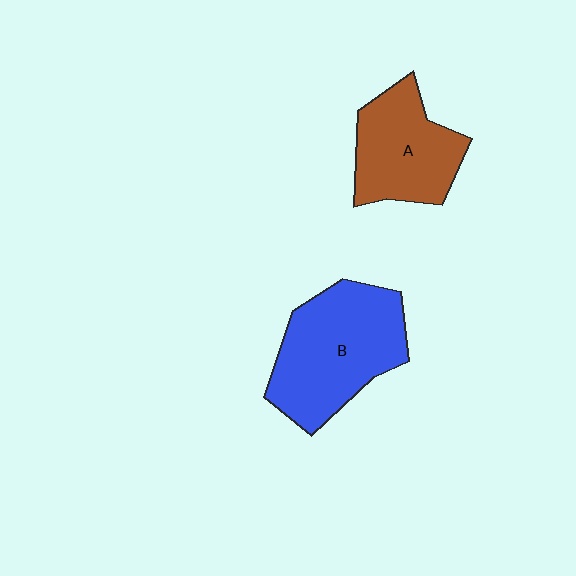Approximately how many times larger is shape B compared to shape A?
Approximately 1.4 times.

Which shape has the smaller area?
Shape A (brown).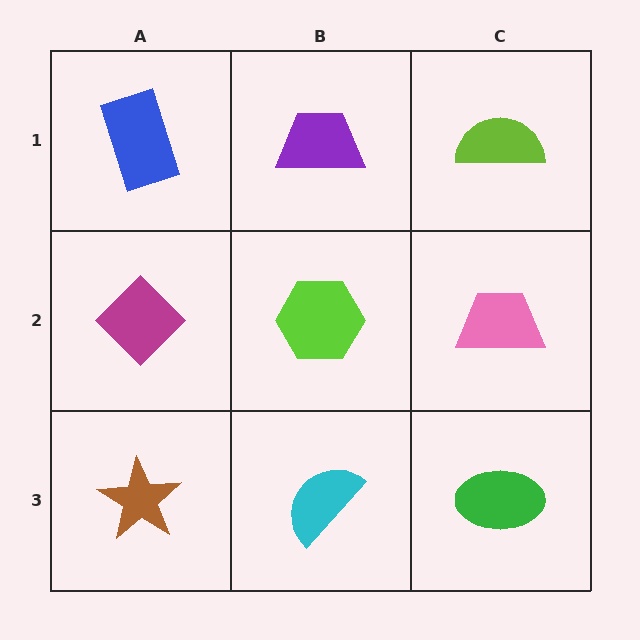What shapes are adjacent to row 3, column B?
A lime hexagon (row 2, column B), a brown star (row 3, column A), a green ellipse (row 3, column C).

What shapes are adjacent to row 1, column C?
A pink trapezoid (row 2, column C), a purple trapezoid (row 1, column B).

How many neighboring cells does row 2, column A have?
3.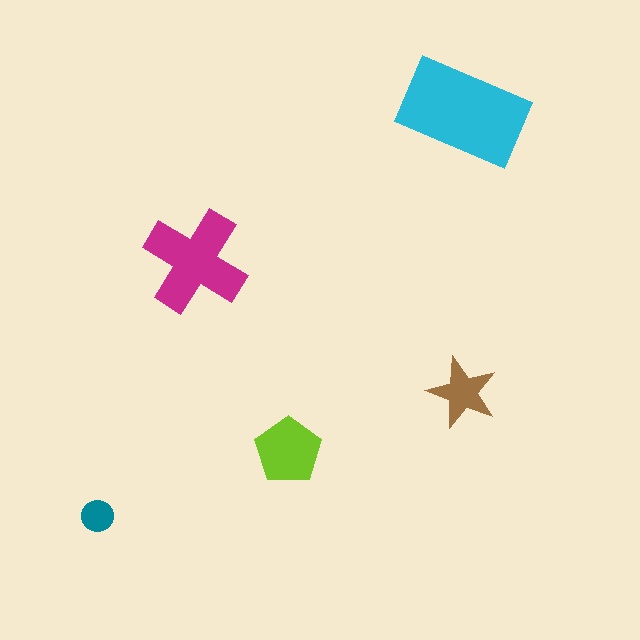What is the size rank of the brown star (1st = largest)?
4th.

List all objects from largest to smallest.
The cyan rectangle, the magenta cross, the lime pentagon, the brown star, the teal circle.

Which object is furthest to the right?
The cyan rectangle is rightmost.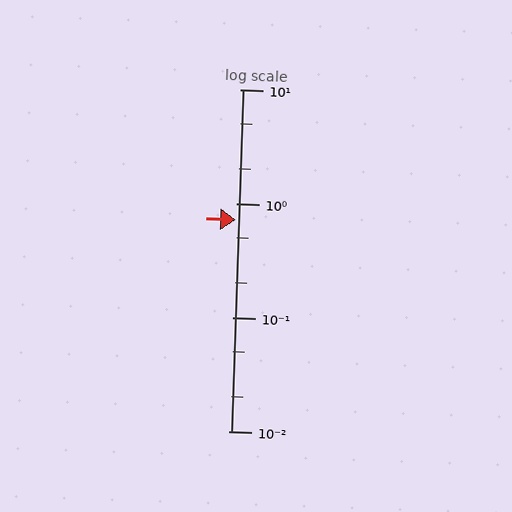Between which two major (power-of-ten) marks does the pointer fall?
The pointer is between 0.1 and 1.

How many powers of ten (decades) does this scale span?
The scale spans 3 decades, from 0.01 to 10.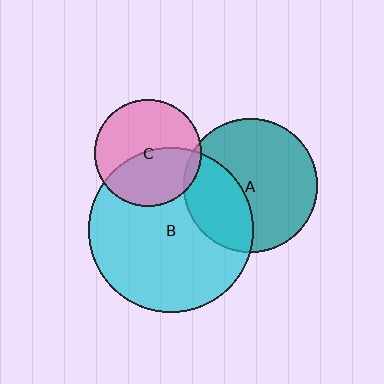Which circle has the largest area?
Circle B (cyan).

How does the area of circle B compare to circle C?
Approximately 2.4 times.